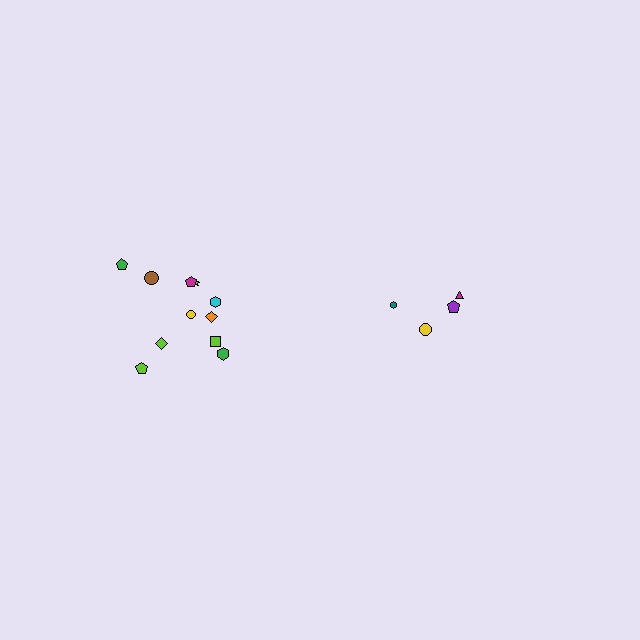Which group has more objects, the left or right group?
The left group.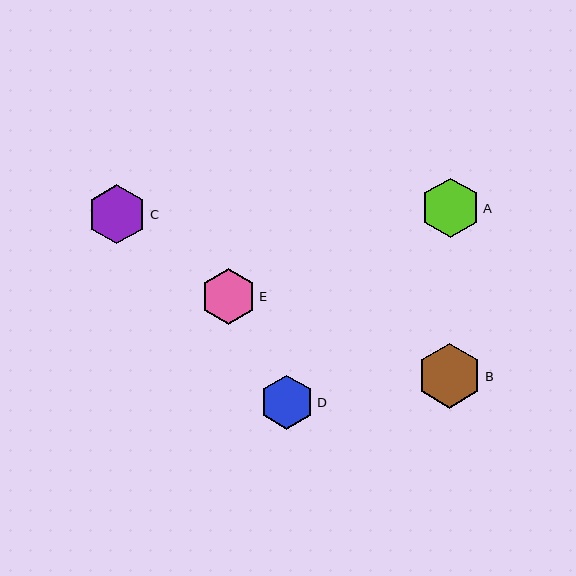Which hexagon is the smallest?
Hexagon D is the smallest with a size of approximately 54 pixels.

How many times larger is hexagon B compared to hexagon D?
Hexagon B is approximately 1.2 times the size of hexagon D.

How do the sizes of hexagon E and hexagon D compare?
Hexagon E and hexagon D are approximately the same size.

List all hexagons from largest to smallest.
From largest to smallest: B, C, A, E, D.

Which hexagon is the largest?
Hexagon B is the largest with a size of approximately 65 pixels.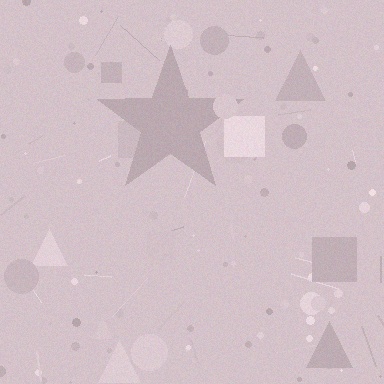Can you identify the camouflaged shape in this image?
The camouflaged shape is a star.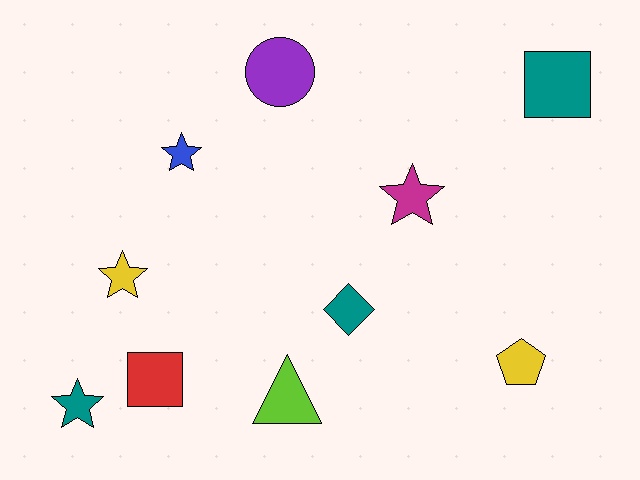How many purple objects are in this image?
There is 1 purple object.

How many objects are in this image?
There are 10 objects.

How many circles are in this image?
There is 1 circle.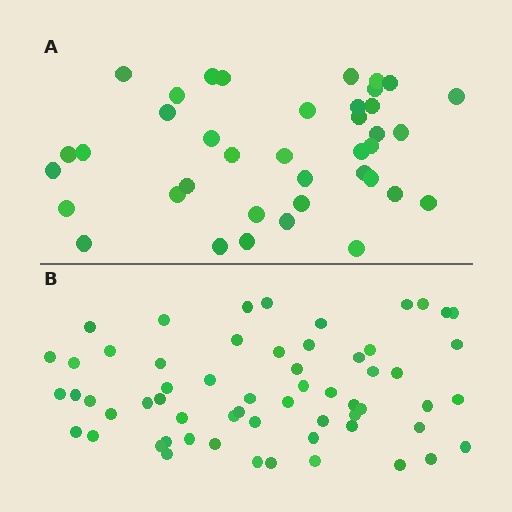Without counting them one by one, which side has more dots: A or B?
Region B (the bottom region) has more dots.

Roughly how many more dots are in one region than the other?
Region B has approximately 20 more dots than region A.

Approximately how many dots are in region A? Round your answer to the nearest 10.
About 40 dots. (The exact count is 39, which rounds to 40.)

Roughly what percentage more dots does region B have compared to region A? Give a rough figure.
About 55% more.